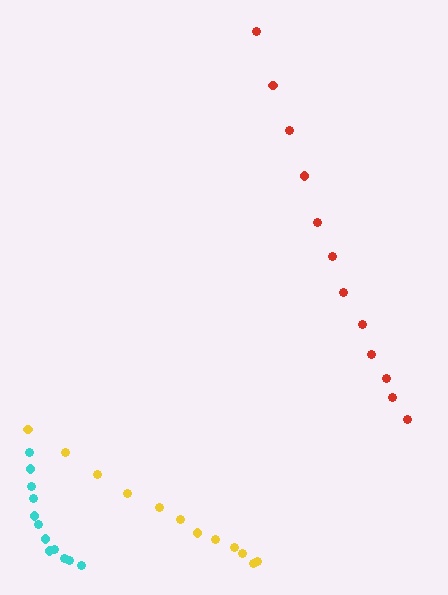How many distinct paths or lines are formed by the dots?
There are 3 distinct paths.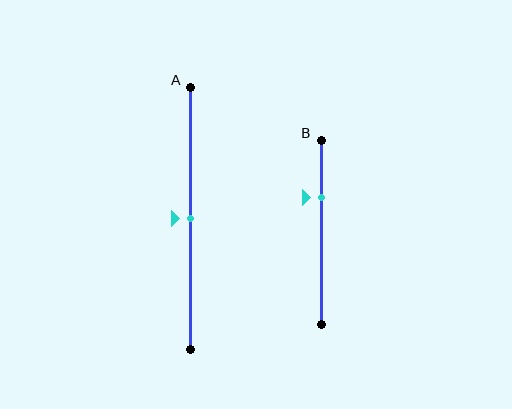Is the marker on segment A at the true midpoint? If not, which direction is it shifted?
Yes, the marker on segment A is at the true midpoint.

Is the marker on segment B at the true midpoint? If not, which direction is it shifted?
No, the marker on segment B is shifted upward by about 19% of the segment length.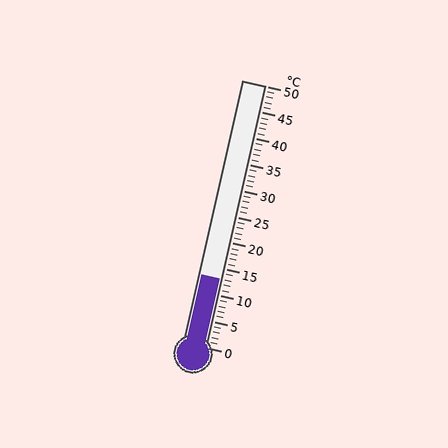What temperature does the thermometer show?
The thermometer shows approximately 13°C.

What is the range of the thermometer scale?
The thermometer scale ranges from 0°C to 50°C.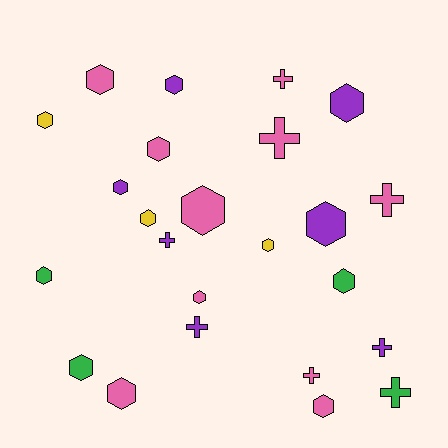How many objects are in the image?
There are 24 objects.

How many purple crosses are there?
There are 3 purple crosses.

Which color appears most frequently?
Pink, with 10 objects.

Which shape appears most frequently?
Hexagon, with 16 objects.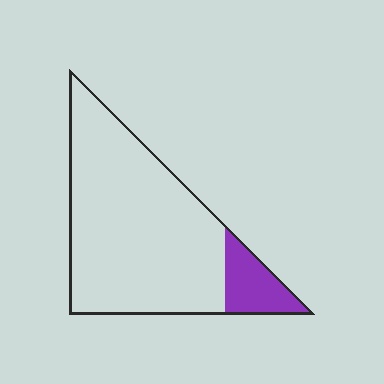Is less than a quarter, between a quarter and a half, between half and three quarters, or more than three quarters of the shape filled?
Less than a quarter.